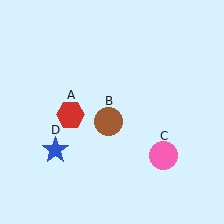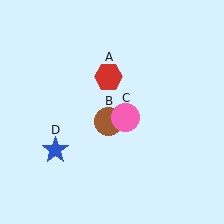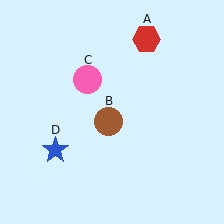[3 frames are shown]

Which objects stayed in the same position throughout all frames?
Brown circle (object B) and blue star (object D) remained stationary.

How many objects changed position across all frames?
2 objects changed position: red hexagon (object A), pink circle (object C).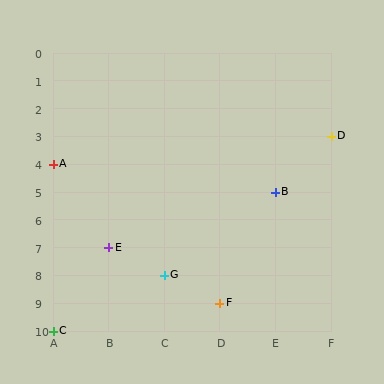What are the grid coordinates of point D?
Point D is at grid coordinates (F, 3).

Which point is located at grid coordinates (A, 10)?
Point C is at (A, 10).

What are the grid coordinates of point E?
Point E is at grid coordinates (B, 7).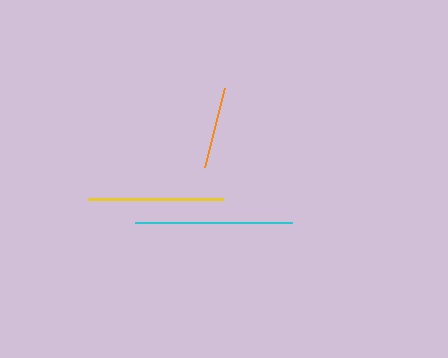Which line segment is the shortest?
The orange line is the shortest at approximately 81 pixels.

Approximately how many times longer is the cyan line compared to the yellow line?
The cyan line is approximately 1.2 times the length of the yellow line.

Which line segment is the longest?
The cyan line is the longest at approximately 158 pixels.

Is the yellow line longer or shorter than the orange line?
The yellow line is longer than the orange line.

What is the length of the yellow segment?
The yellow segment is approximately 134 pixels long.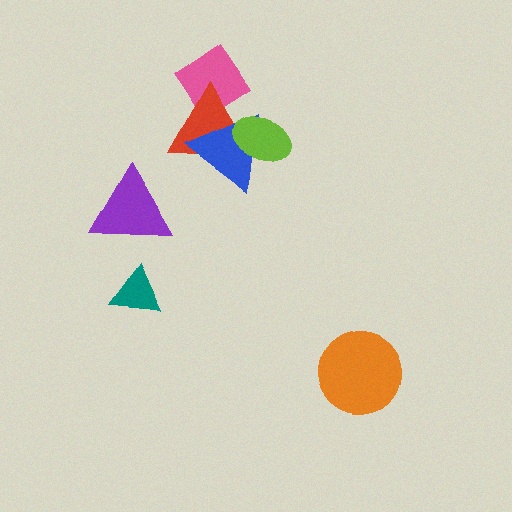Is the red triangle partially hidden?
Yes, it is partially covered by another shape.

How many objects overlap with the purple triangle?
0 objects overlap with the purple triangle.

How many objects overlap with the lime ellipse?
2 objects overlap with the lime ellipse.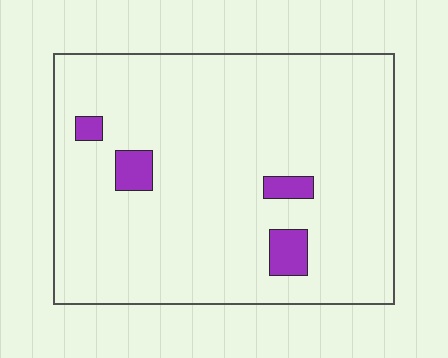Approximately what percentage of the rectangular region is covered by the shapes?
Approximately 5%.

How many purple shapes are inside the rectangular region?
4.